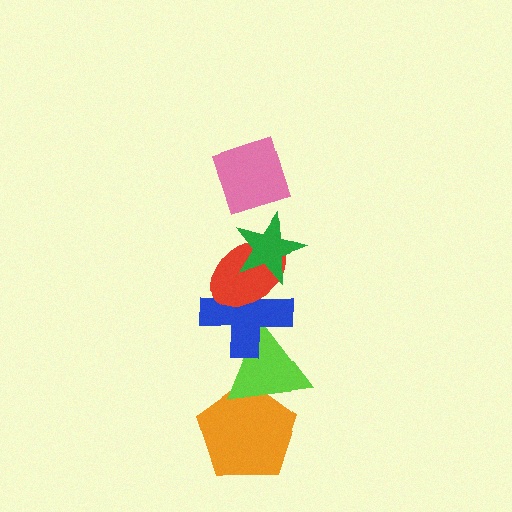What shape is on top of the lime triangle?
The blue cross is on top of the lime triangle.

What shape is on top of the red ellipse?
The green star is on top of the red ellipse.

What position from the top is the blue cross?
The blue cross is 4th from the top.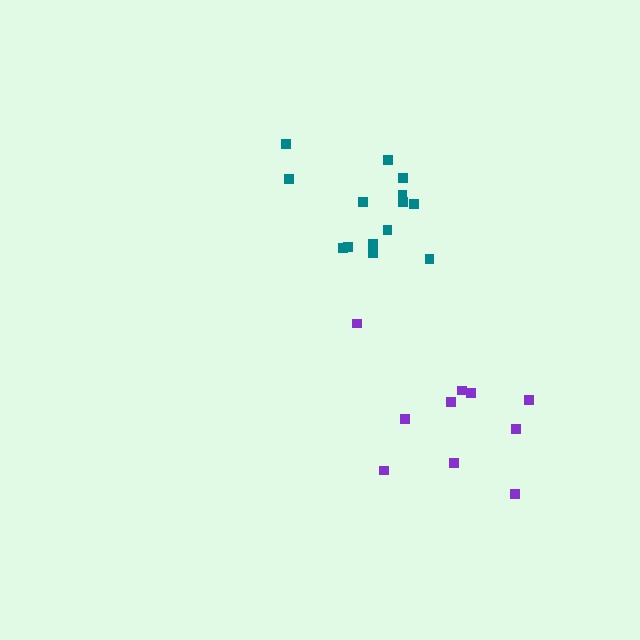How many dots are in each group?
Group 1: 10 dots, Group 2: 14 dots (24 total).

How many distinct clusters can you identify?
There are 2 distinct clusters.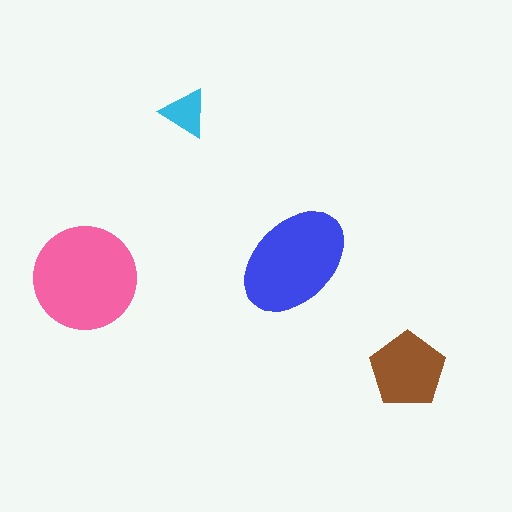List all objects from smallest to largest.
The cyan triangle, the brown pentagon, the blue ellipse, the pink circle.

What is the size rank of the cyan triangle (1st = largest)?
4th.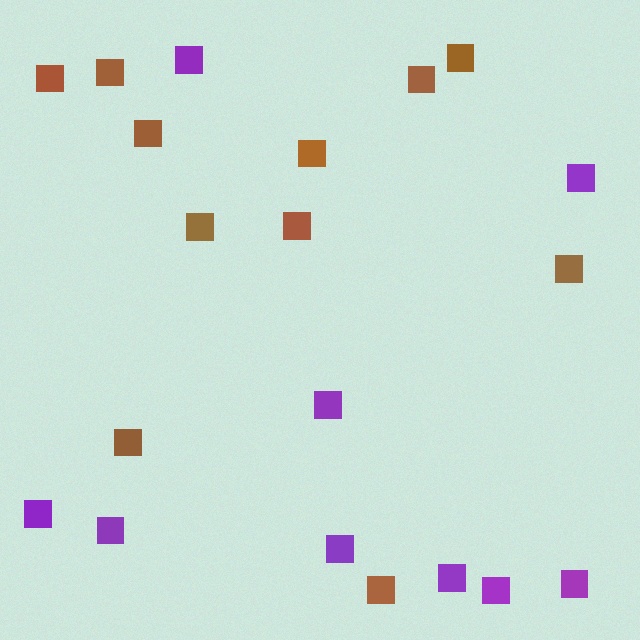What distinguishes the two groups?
There are 2 groups: one group of purple squares (9) and one group of brown squares (11).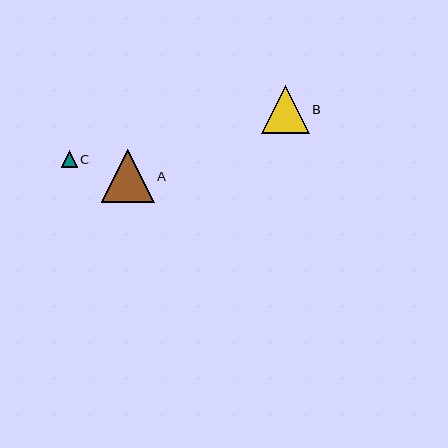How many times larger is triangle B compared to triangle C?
Triangle B is approximately 2.9 times the size of triangle C.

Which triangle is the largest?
Triangle A is the largest with a size of approximately 53 pixels.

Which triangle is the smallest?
Triangle C is the smallest with a size of approximately 16 pixels.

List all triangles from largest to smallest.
From largest to smallest: A, B, C.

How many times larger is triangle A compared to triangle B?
Triangle A is approximately 1.1 times the size of triangle B.